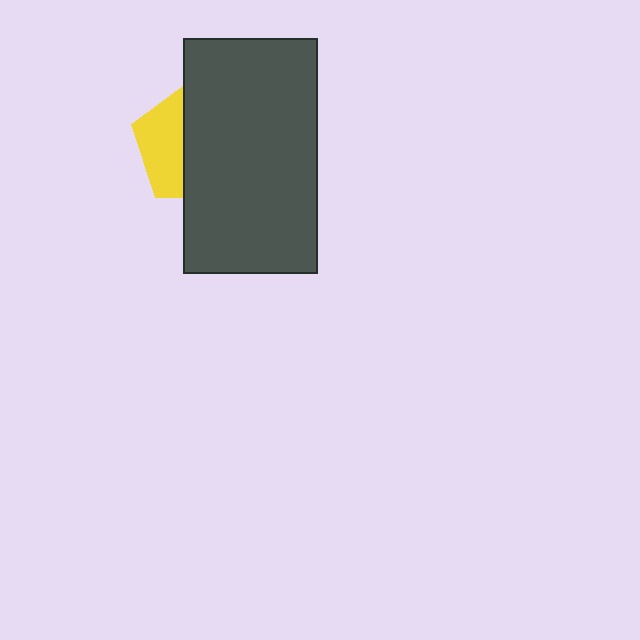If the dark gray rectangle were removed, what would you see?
You would see the complete yellow pentagon.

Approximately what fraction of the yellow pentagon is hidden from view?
Roughly 62% of the yellow pentagon is hidden behind the dark gray rectangle.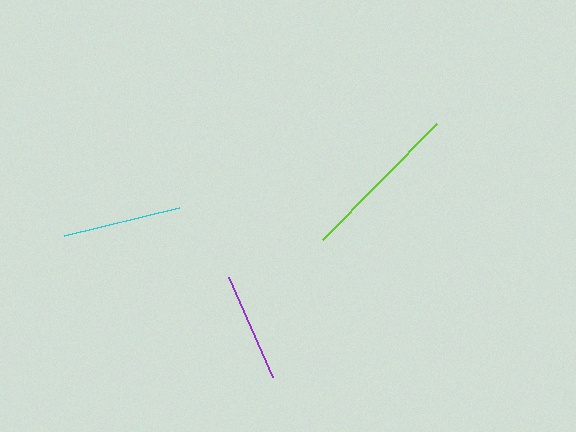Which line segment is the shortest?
The purple line is the shortest at approximately 109 pixels.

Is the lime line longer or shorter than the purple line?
The lime line is longer than the purple line.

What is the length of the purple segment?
The purple segment is approximately 109 pixels long.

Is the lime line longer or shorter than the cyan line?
The lime line is longer than the cyan line.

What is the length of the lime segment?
The lime segment is approximately 163 pixels long.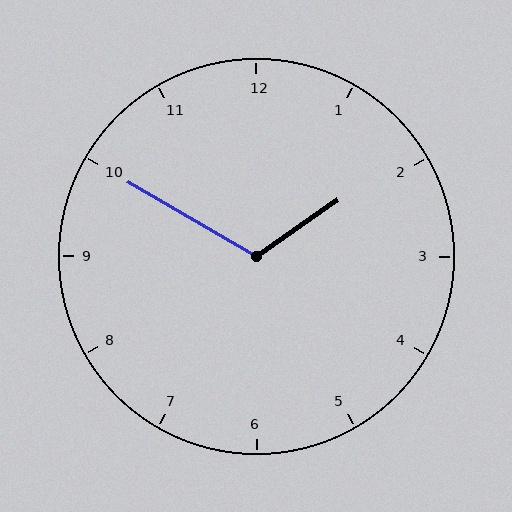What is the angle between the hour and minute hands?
Approximately 115 degrees.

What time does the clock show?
1:50.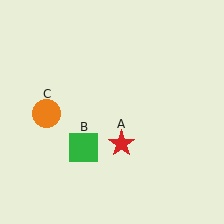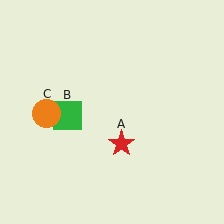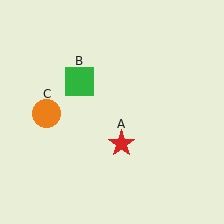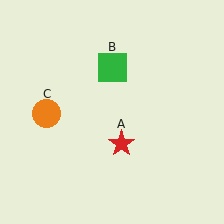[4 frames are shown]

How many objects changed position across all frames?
1 object changed position: green square (object B).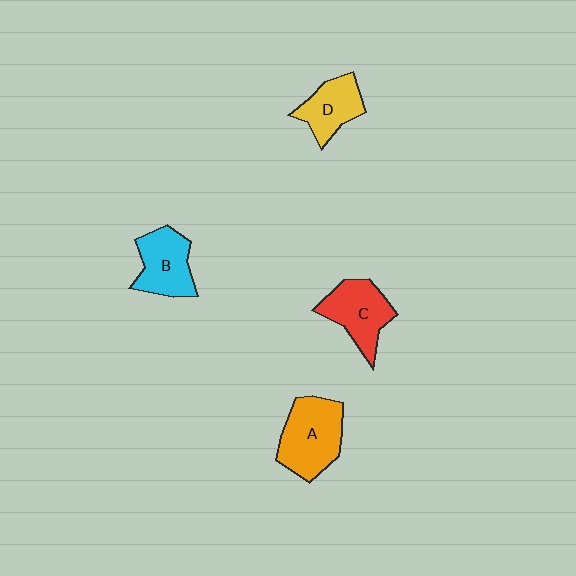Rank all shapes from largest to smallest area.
From largest to smallest: A (orange), C (red), B (cyan), D (yellow).